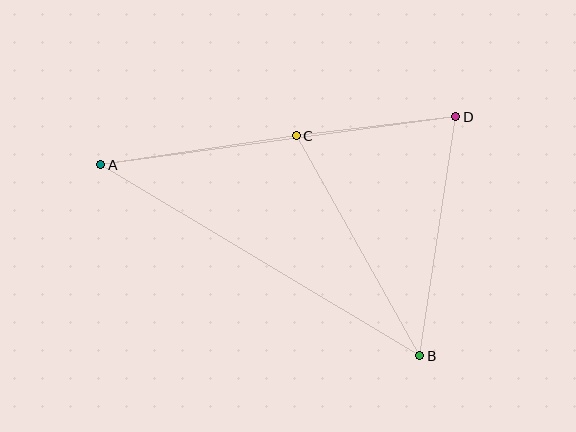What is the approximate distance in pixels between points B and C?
The distance between B and C is approximately 252 pixels.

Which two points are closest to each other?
Points C and D are closest to each other.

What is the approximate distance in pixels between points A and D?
The distance between A and D is approximately 358 pixels.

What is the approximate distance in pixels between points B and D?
The distance between B and D is approximately 241 pixels.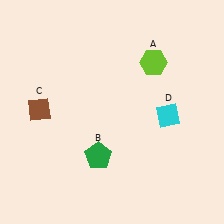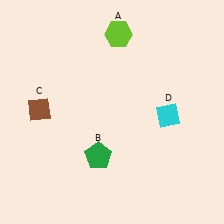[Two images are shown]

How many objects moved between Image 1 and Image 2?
1 object moved between the two images.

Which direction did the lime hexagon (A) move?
The lime hexagon (A) moved left.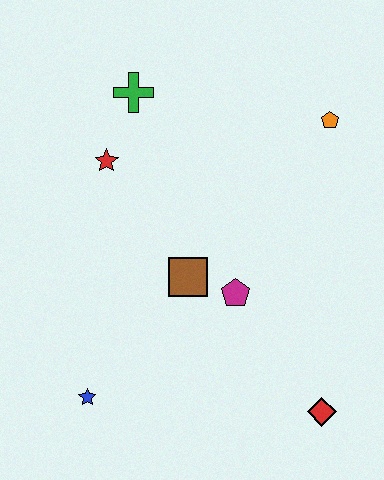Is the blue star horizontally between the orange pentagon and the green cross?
No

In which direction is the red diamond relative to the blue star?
The red diamond is to the right of the blue star.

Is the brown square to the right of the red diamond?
No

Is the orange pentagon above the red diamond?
Yes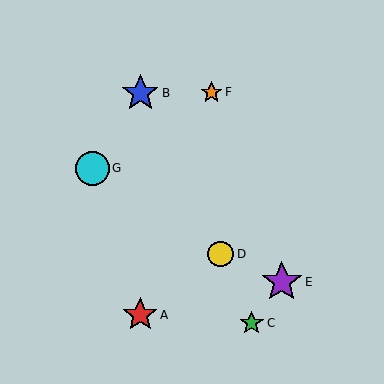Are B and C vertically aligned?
No, B is at x≈140 and C is at x≈252.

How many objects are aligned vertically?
2 objects (A, B) are aligned vertically.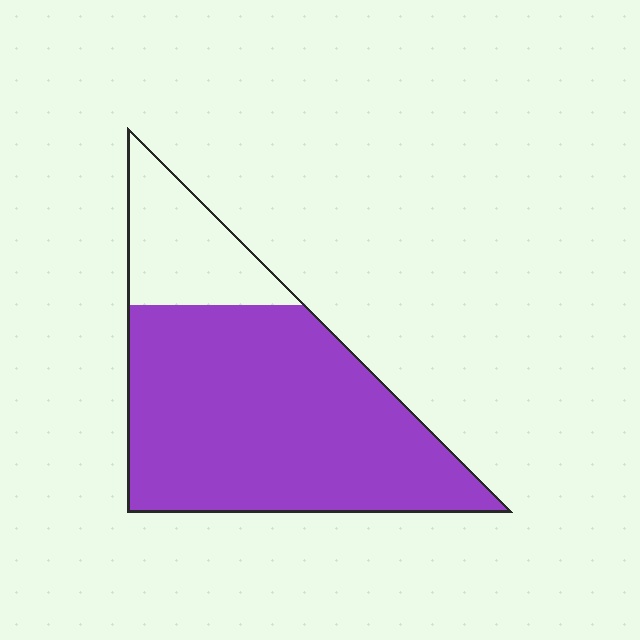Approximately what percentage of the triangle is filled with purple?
Approximately 80%.